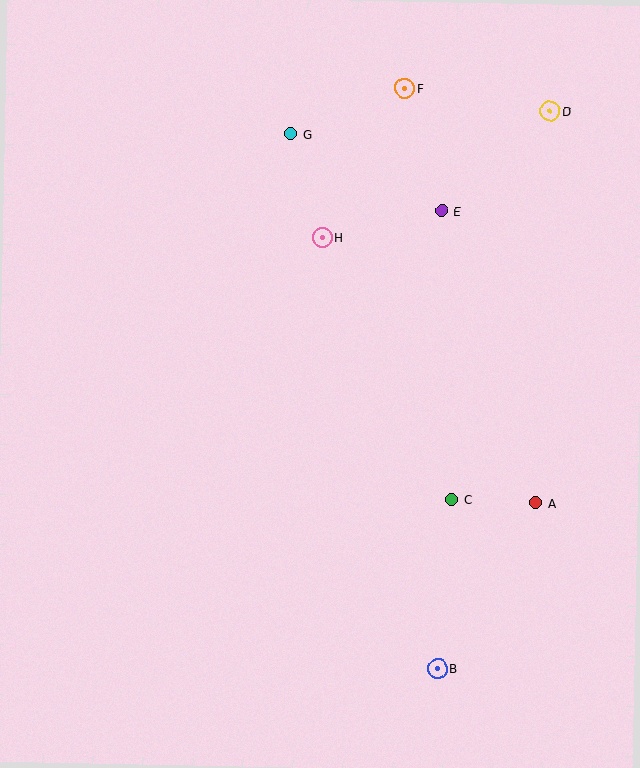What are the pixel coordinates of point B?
Point B is at (438, 669).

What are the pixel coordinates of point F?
Point F is at (404, 88).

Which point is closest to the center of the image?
Point H at (322, 238) is closest to the center.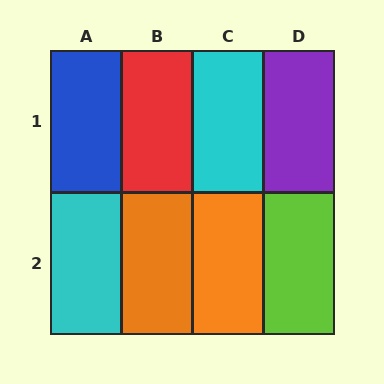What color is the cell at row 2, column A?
Cyan.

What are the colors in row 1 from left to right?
Blue, red, cyan, purple.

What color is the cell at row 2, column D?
Lime.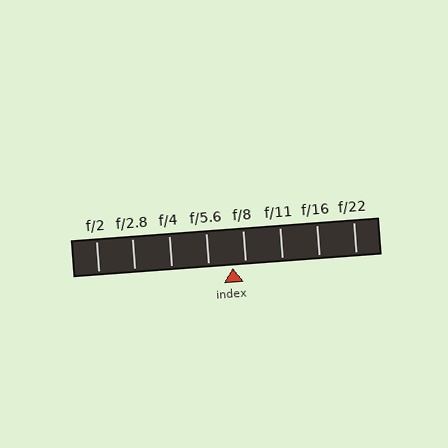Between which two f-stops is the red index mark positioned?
The index mark is between f/5.6 and f/8.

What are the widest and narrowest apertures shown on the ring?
The widest aperture shown is f/2 and the narrowest is f/22.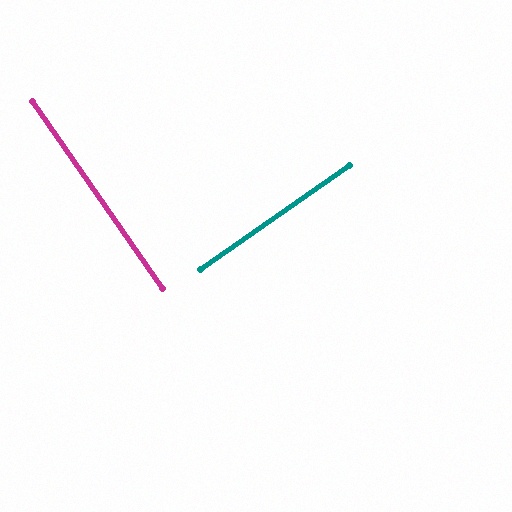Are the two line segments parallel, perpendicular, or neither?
Perpendicular — they meet at approximately 90°.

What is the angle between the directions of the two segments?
Approximately 90 degrees.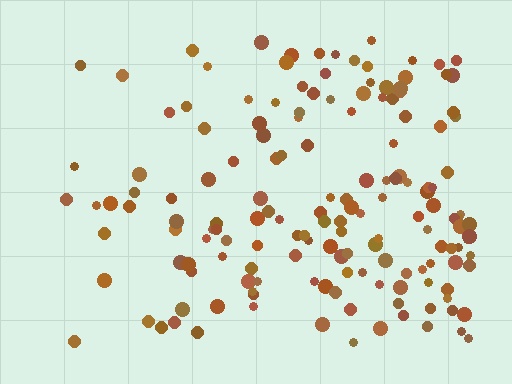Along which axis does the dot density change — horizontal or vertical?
Horizontal.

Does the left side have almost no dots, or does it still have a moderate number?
Still a moderate number, just noticeably fewer than the right.